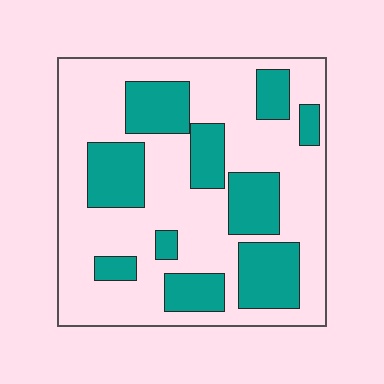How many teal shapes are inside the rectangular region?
10.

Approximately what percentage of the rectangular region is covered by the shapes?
Approximately 35%.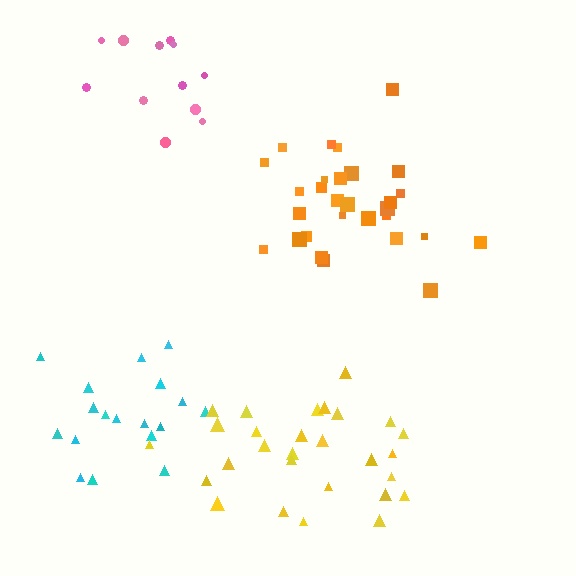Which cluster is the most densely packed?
Orange.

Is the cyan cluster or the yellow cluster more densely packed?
Cyan.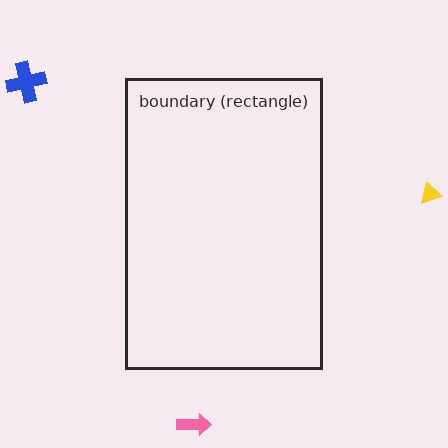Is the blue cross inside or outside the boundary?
Outside.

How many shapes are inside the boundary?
0 inside, 3 outside.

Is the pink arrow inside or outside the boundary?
Outside.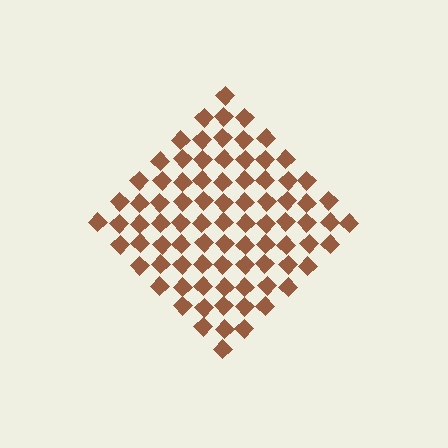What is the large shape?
The large shape is a diamond.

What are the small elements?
The small elements are diamonds.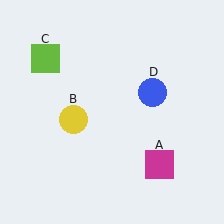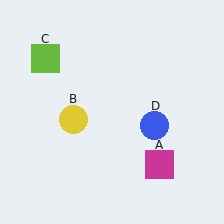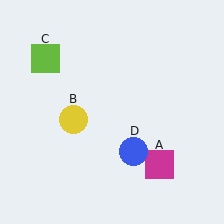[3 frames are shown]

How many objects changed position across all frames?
1 object changed position: blue circle (object D).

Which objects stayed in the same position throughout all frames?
Magenta square (object A) and yellow circle (object B) and lime square (object C) remained stationary.